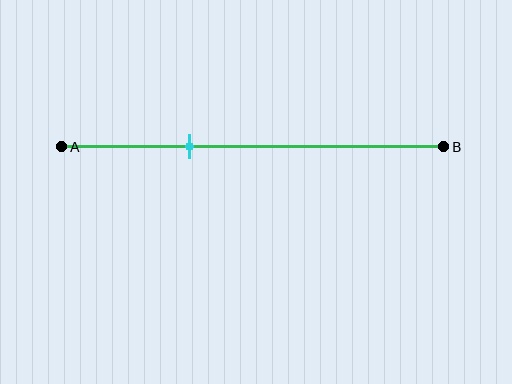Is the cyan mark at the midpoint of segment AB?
No, the mark is at about 35% from A, not at the 50% midpoint.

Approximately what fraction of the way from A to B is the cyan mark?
The cyan mark is approximately 35% of the way from A to B.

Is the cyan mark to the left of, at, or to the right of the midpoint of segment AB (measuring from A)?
The cyan mark is to the left of the midpoint of segment AB.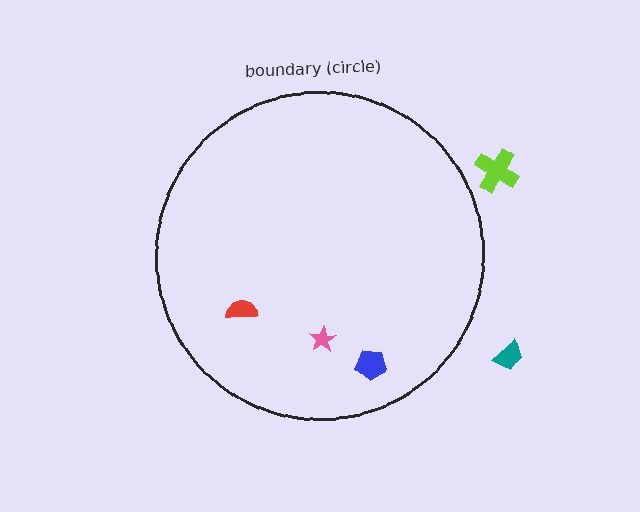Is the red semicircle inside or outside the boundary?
Inside.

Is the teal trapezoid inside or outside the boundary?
Outside.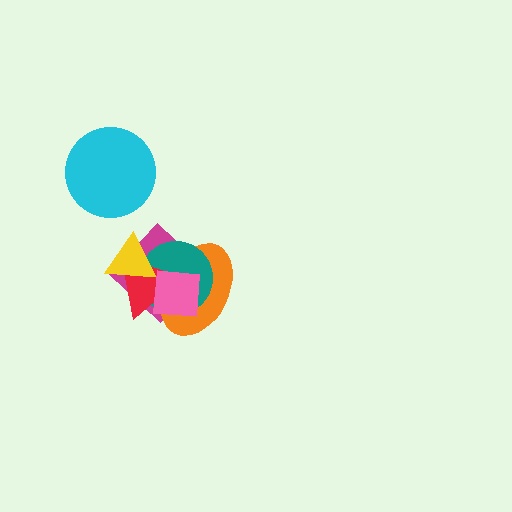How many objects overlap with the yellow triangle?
3 objects overlap with the yellow triangle.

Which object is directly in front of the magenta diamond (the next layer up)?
The orange ellipse is directly in front of the magenta diamond.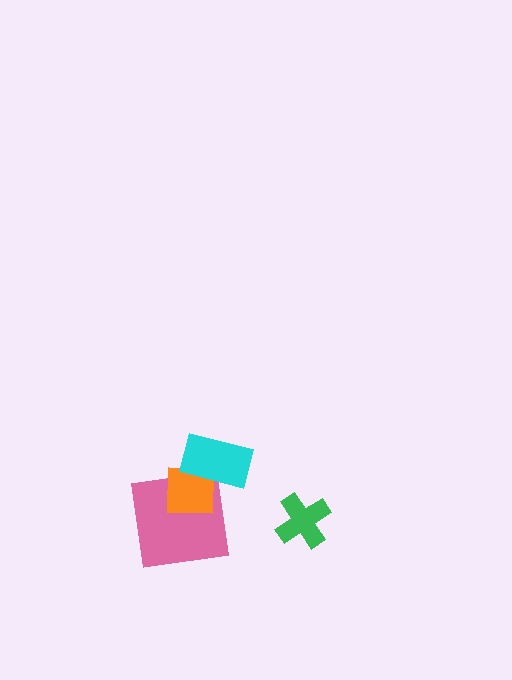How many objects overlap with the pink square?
1 object overlaps with the pink square.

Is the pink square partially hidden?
Yes, it is partially covered by another shape.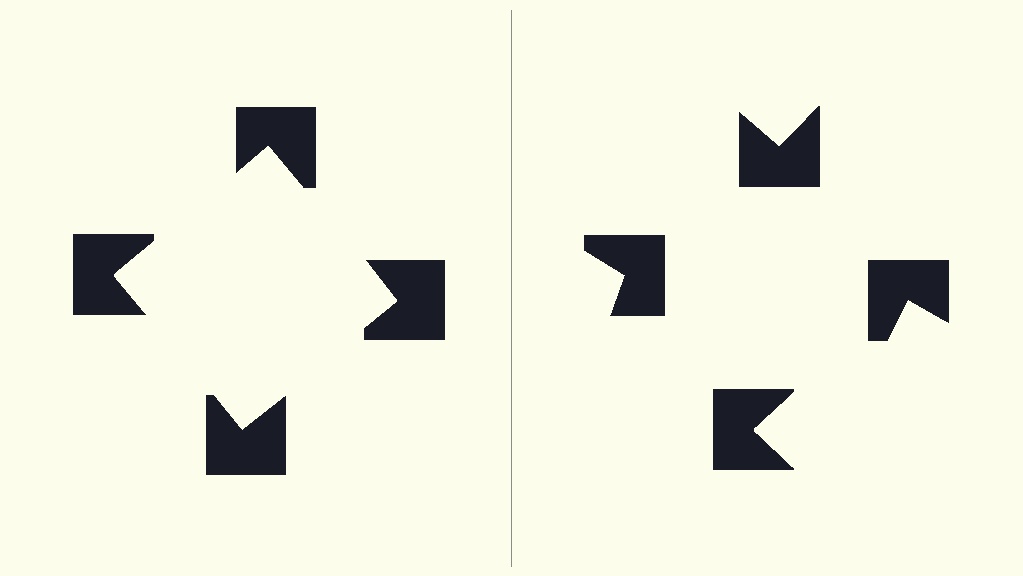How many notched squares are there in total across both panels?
8 — 4 on each side.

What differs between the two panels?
The notched squares are positioned identically on both sides; only the wedge orientations differ. On the left they align to a square; on the right they are misaligned.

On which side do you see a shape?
An illusory square appears on the left side. On the right side the wedge cuts are rotated, so no coherent shape forms.